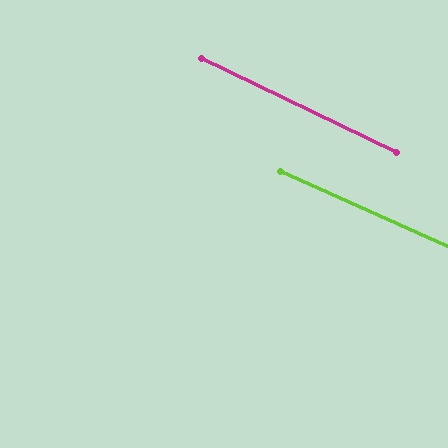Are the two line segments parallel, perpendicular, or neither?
Parallel — their directions differ by only 1.5°.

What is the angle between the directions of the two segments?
Approximately 1 degree.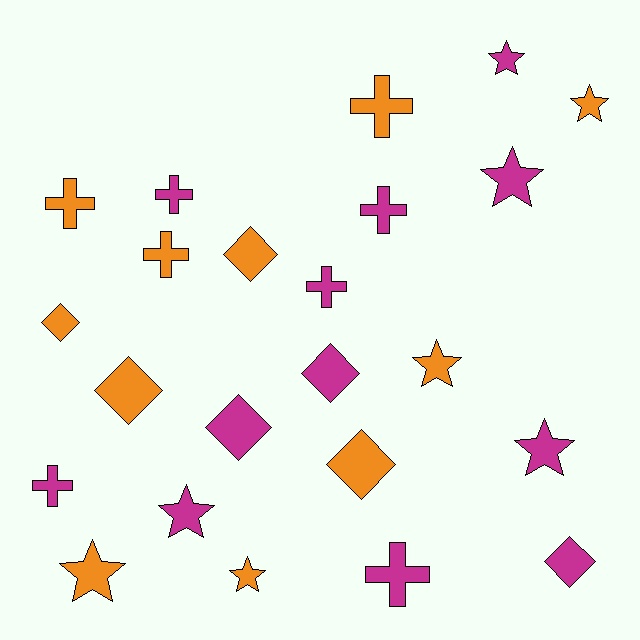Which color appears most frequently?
Magenta, with 12 objects.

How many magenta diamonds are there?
There are 3 magenta diamonds.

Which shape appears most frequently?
Cross, with 8 objects.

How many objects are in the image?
There are 23 objects.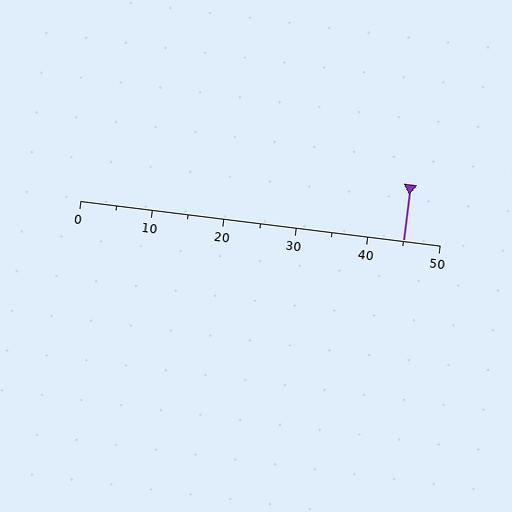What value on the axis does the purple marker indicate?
The marker indicates approximately 45.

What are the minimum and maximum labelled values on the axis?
The axis runs from 0 to 50.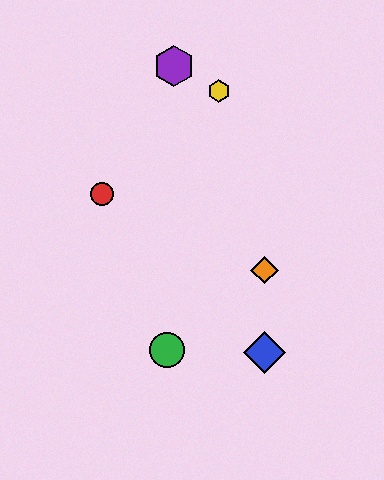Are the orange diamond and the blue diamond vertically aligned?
Yes, both are at x≈265.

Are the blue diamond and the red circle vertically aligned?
No, the blue diamond is at x≈265 and the red circle is at x≈102.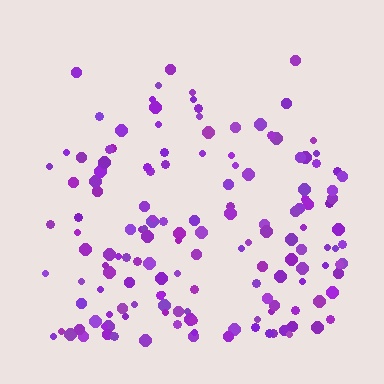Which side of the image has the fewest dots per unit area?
The top.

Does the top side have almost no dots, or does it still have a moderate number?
Still a moderate number, just noticeably fewer than the bottom.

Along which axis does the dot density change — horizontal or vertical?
Vertical.